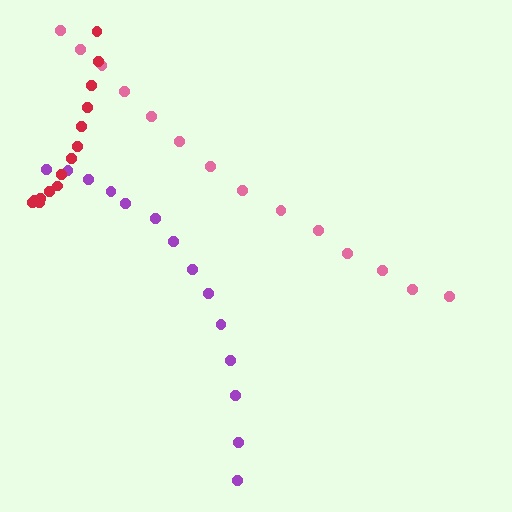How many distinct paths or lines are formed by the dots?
There are 3 distinct paths.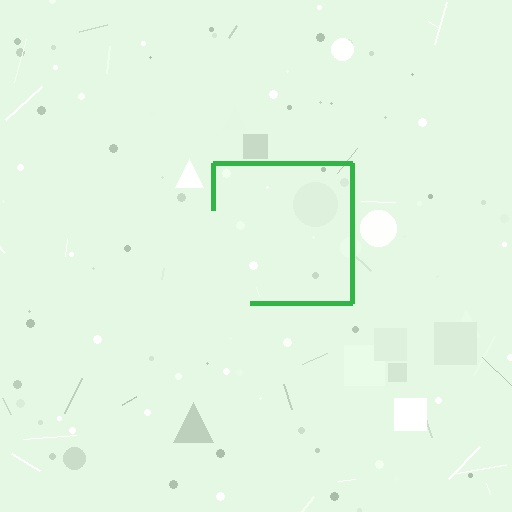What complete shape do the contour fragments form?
The contour fragments form a square.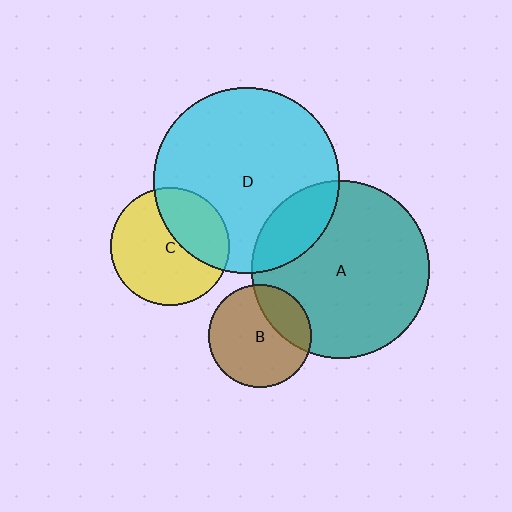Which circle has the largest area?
Circle D (cyan).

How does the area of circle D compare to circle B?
Approximately 3.3 times.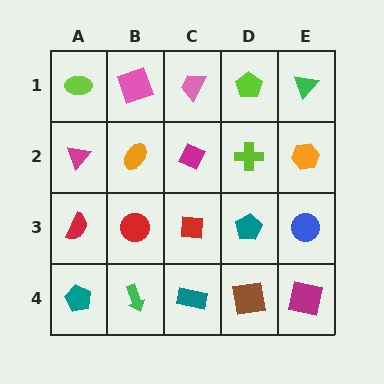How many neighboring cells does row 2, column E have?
3.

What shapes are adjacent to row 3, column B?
An orange ellipse (row 2, column B), a green arrow (row 4, column B), a red semicircle (row 3, column A), a red square (row 3, column C).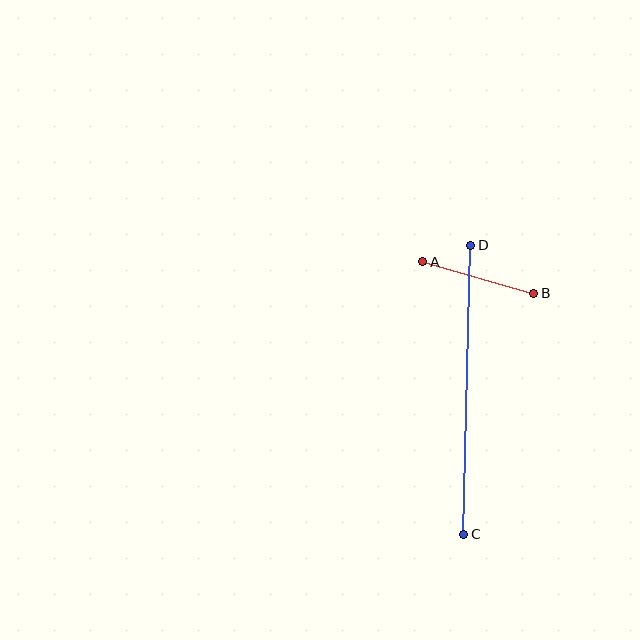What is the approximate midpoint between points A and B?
The midpoint is at approximately (478, 277) pixels.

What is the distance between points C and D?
The distance is approximately 289 pixels.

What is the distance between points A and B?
The distance is approximately 116 pixels.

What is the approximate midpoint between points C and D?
The midpoint is at approximately (467, 390) pixels.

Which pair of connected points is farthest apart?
Points C and D are farthest apart.